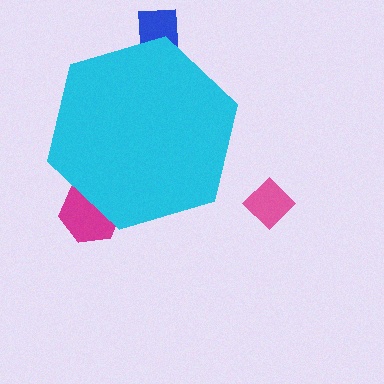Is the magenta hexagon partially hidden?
Yes, the magenta hexagon is partially hidden behind the cyan hexagon.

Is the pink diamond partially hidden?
No, the pink diamond is fully visible.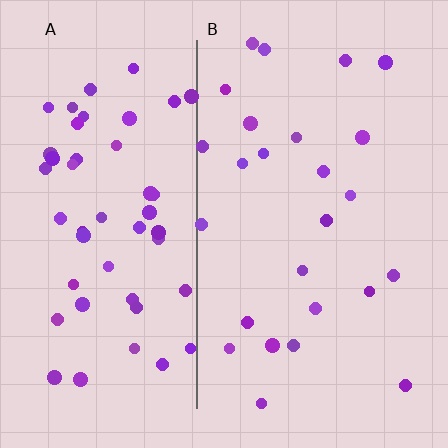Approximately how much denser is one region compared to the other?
Approximately 2.0× — region A over region B.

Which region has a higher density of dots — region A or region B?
A (the left).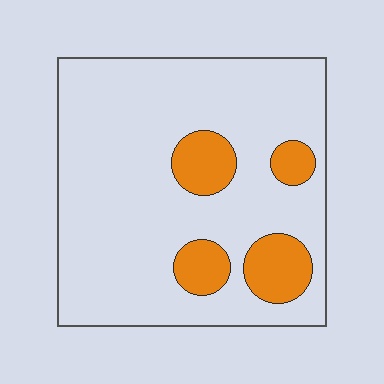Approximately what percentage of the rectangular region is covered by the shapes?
Approximately 15%.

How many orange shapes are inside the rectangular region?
4.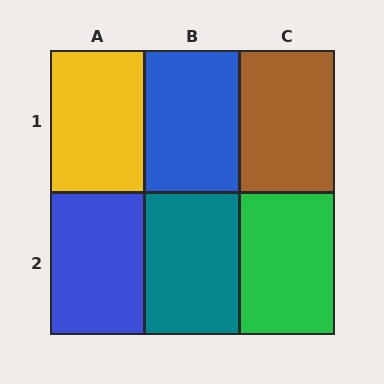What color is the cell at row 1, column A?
Yellow.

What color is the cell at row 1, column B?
Blue.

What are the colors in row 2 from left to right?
Blue, teal, green.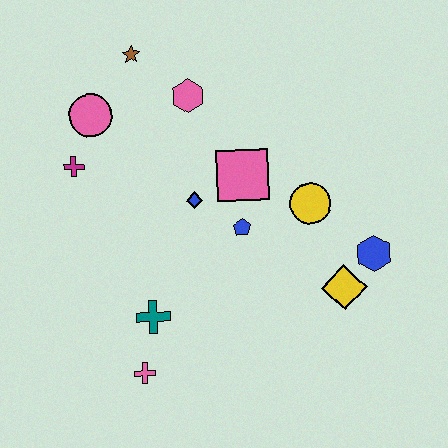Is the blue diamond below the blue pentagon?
No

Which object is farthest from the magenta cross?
The blue hexagon is farthest from the magenta cross.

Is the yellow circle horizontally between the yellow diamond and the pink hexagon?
Yes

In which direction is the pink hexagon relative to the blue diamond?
The pink hexagon is above the blue diamond.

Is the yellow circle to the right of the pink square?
Yes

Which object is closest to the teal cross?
The pink cross is closest to the teal cross.